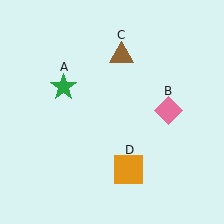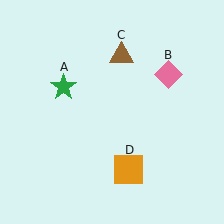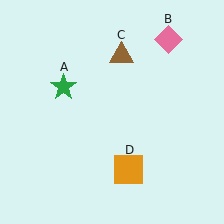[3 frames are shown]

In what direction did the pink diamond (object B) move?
The pink diamond (object B) moved up.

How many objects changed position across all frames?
1 object changed position: pink diamond (object B).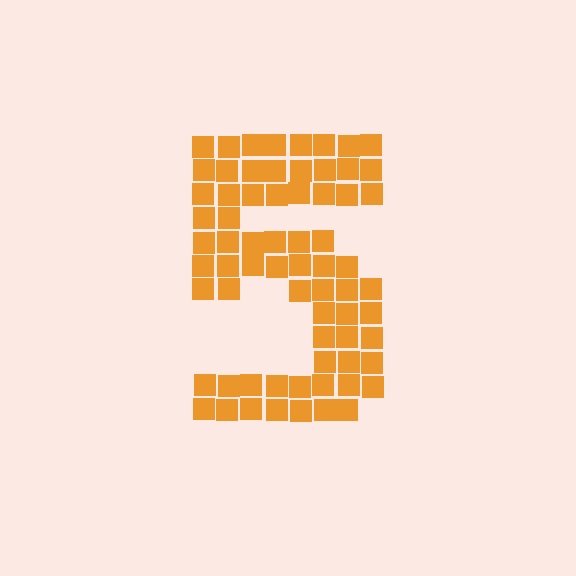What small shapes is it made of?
It is made of small squares.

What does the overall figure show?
The overall figure shows the digit 5.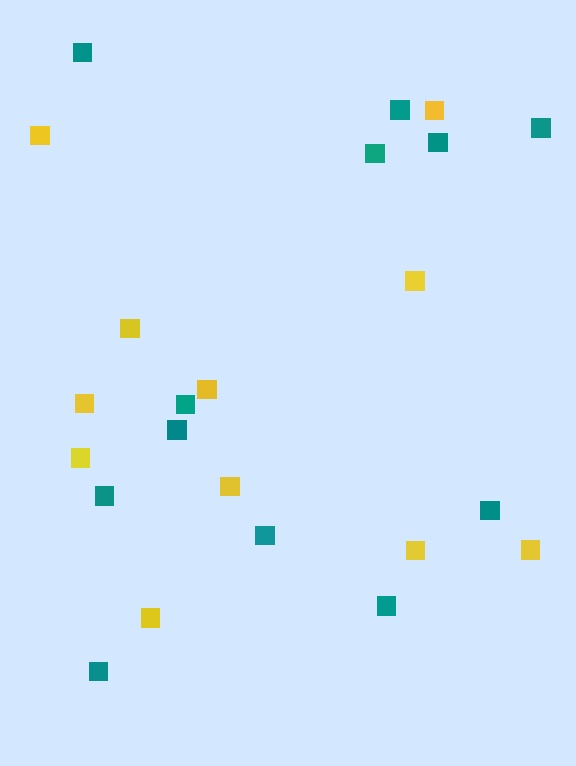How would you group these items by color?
There are 2 groups: one group of yellow squares (11) and one group of teal squares (12).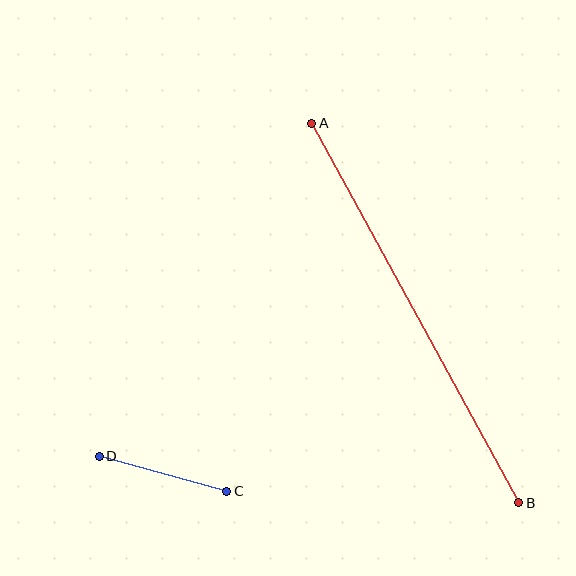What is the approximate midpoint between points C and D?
The midpoint is at approximately (163, 474) pixels.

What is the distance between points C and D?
The distance is approximately 132 pixels.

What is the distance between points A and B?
The distance is approximately 432 pixels.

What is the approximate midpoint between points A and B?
The midpoint is at approximately (415, 313) pixels.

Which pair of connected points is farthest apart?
Points A and B are farthest apart.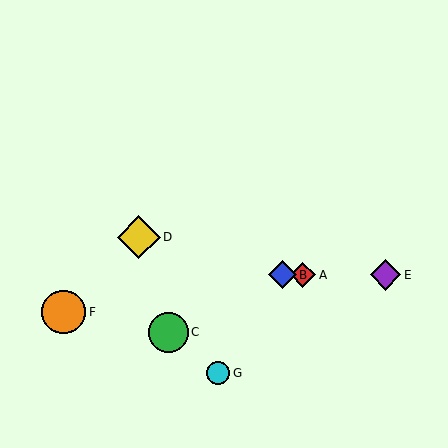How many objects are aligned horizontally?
3 objects (A, B, E) are aligned horizontally.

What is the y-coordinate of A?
Object A is at y≈275.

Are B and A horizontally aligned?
Yes, both are at y≈275.